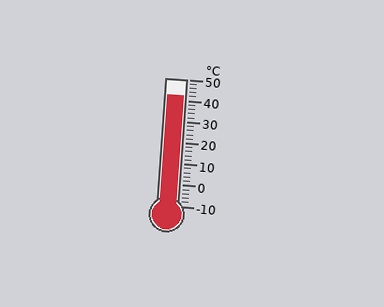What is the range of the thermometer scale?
The thermometer scale ranges from -10°C to 50°C.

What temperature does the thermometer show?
The thermometer shows approximately 42°C.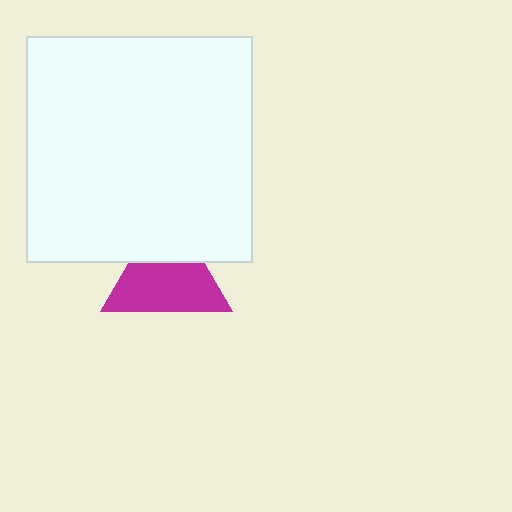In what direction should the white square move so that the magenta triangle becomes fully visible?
The white square should move up. That is the shortest direction to clear the overlap and leave the magenta triangle fully visible.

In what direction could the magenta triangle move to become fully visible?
The magenta triangle could move down. That would shift it out from behind the white square entirely.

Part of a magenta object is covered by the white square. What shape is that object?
It is a triangle.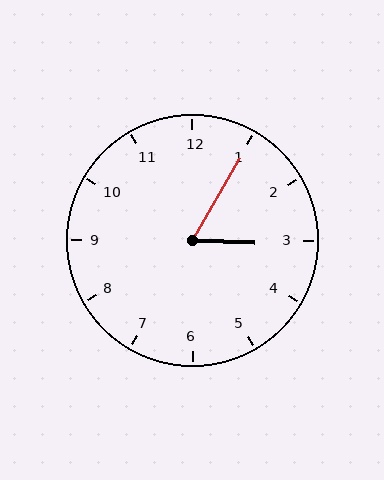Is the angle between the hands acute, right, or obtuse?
It is acute.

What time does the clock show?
3:05.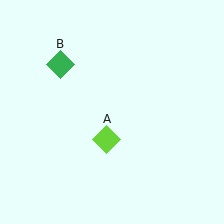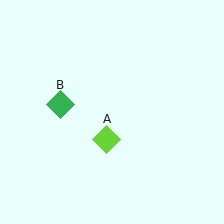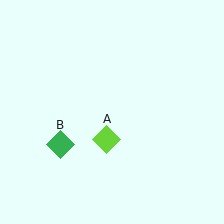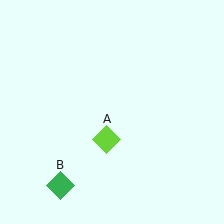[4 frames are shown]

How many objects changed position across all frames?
1 object changed position: green diamond (object B).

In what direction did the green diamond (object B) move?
The green diamond (object B) moved down.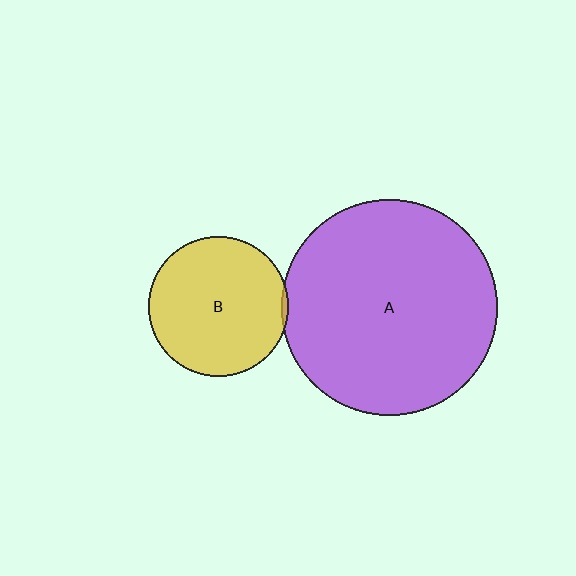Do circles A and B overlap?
Yes.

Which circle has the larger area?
Circle A (purple).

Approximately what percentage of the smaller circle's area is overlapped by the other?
Approximately 5%.